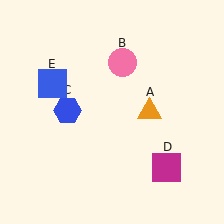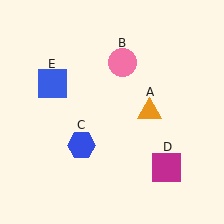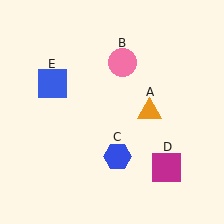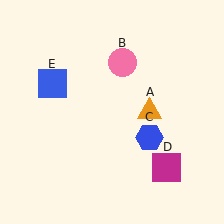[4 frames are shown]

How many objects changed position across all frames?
1 object changed position: blue hexagon (object C).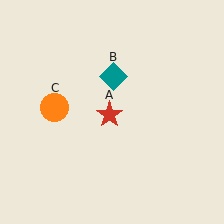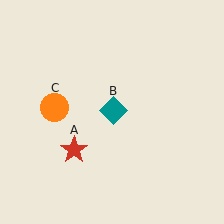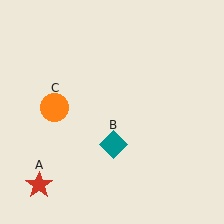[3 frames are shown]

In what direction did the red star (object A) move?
The red star (object A) moved down and to the left.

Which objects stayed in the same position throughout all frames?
Orange circle (object C) remained stationary.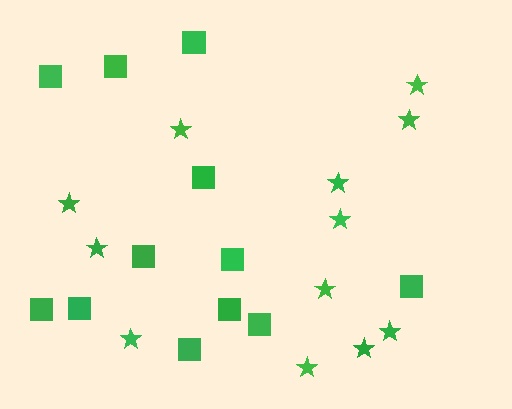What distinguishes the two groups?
There are 2 groups: one group of stars (12) and one group of squares (12).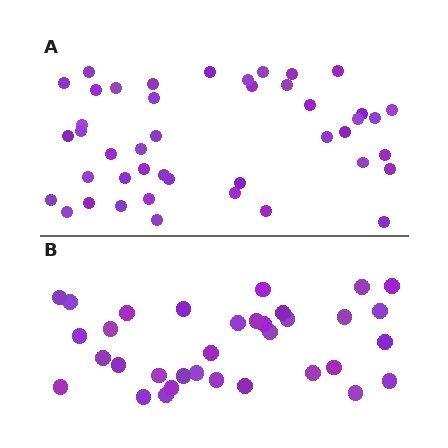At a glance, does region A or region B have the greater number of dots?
Region A (the top region) has more dots.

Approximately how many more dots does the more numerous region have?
Region A has roughly 10 or so more dots than region B.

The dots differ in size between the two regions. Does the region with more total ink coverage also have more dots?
No. Region B has more total ink coverage because its dots are larger, but region A actually contains more individual dots. Total area can be misleading — the number of items is what matters here.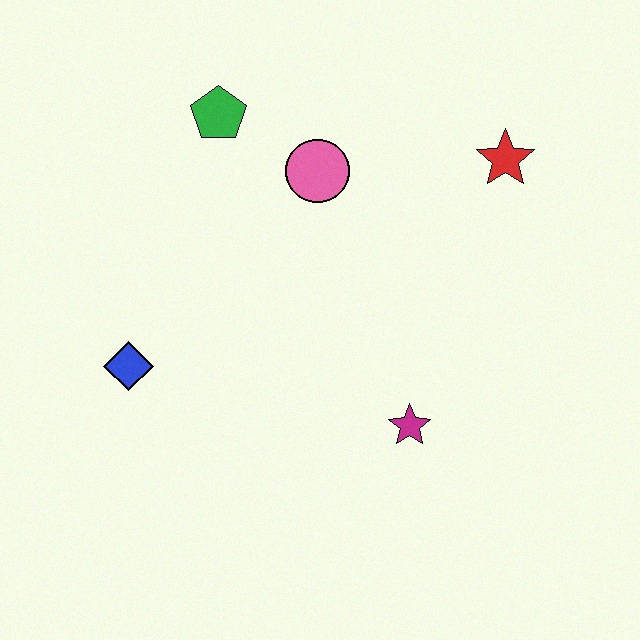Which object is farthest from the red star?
The blue diamond is farthest from the red star.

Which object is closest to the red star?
The pink circle is closest to the red star.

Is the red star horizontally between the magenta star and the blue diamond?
No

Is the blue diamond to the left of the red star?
Yes